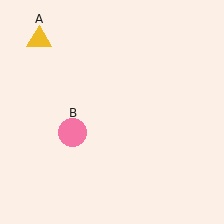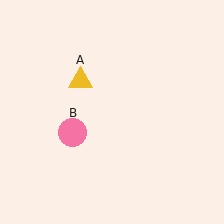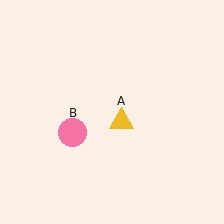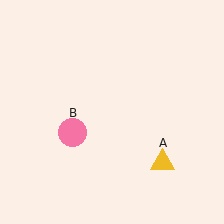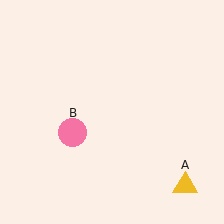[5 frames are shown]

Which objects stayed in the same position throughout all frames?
Pink circle (object B) remained stationary.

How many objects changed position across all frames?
1 object changed position: yellow triangle (object A).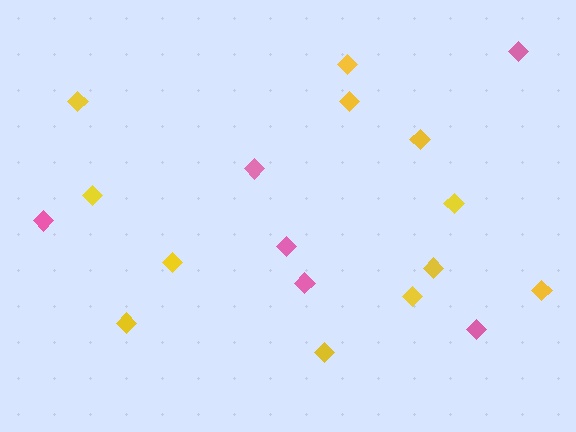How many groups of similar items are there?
There are 2 groups: one group of pink diamonds (6) and one group of yellow diamonds (12).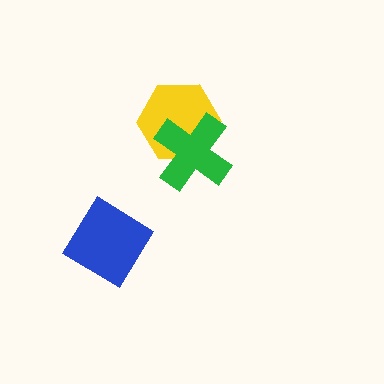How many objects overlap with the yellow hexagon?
1 object overlaps with the yellow hexagon.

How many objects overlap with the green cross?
1 object overlaps with the green cross.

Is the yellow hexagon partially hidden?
Yes, it is partially covered by another shape.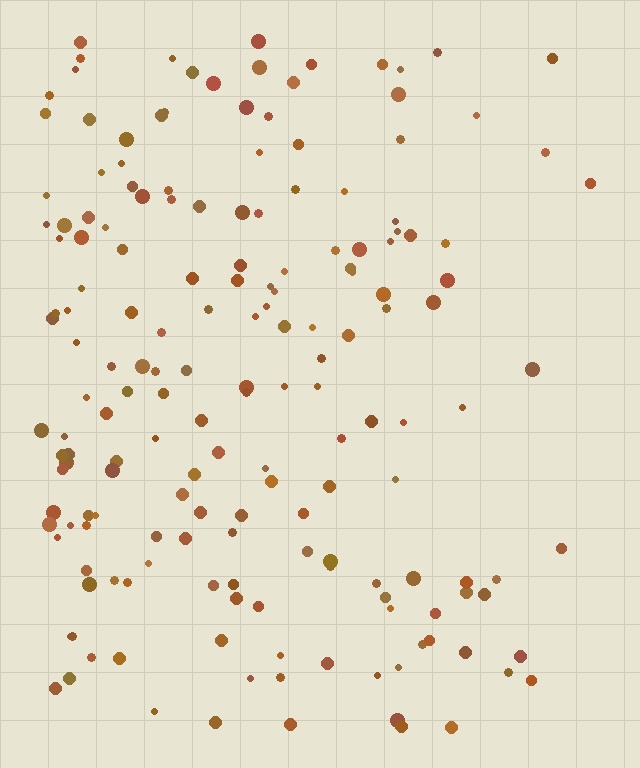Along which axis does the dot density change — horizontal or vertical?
Horizontal.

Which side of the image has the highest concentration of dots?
The left.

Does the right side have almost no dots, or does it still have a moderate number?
Still a moderate number, just noticeably fewer than the left.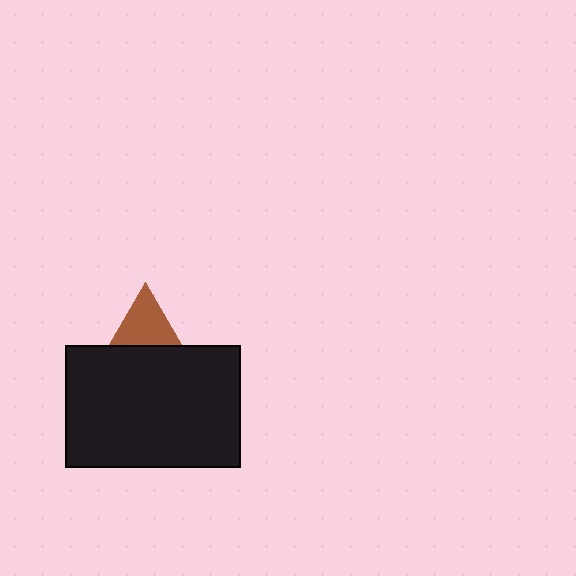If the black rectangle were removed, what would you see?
You would see the complete brown triangle.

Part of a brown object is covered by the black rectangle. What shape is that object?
It is a triangle.